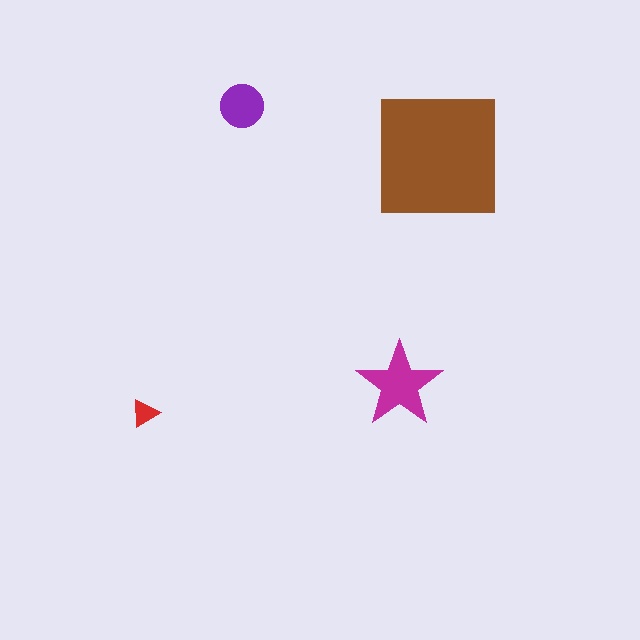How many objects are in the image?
There are 4 objects in the image.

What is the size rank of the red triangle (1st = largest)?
4th.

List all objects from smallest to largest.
The red triangle, the purple circle, the magenta star, the brown square.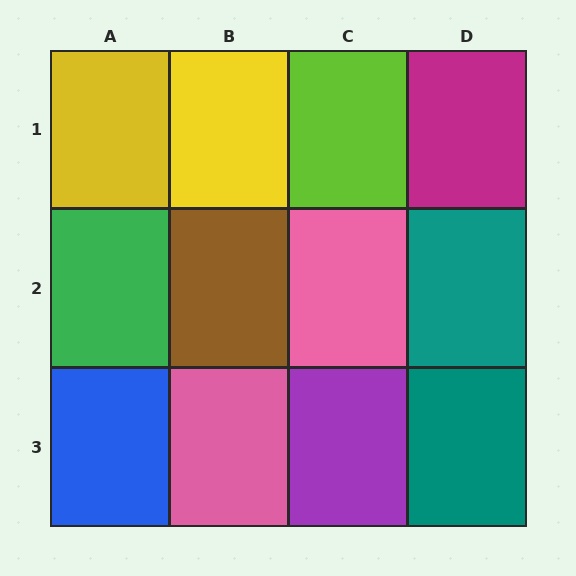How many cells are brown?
1 cell is brown.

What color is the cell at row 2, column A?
Green.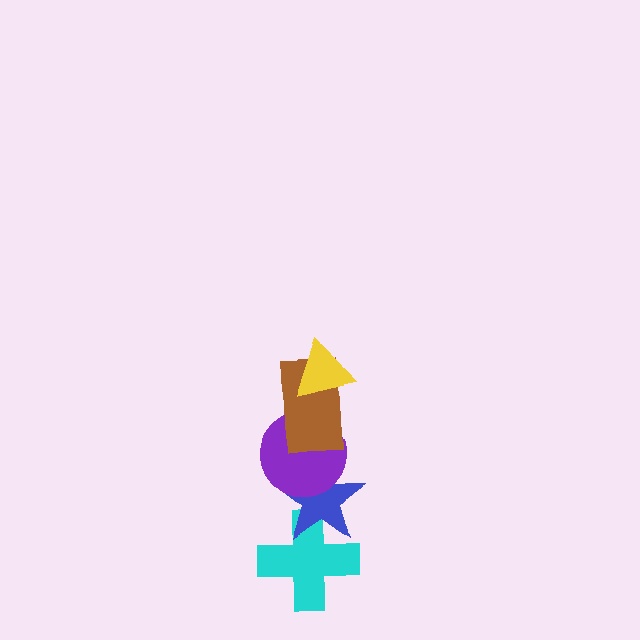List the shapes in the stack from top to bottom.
From top to bottom: the yellow triangle, the brown rectangle, the purple circle, the blue star, the cyan cross.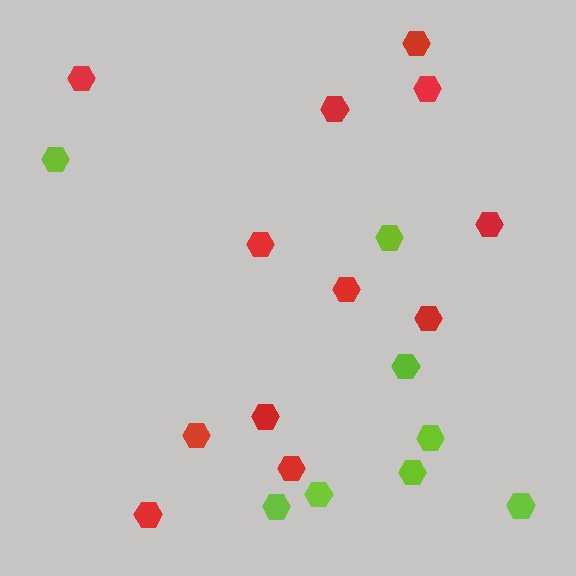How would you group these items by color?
There are 2 groups: one group of lime hexagons (8) and one group of red hexagons (12).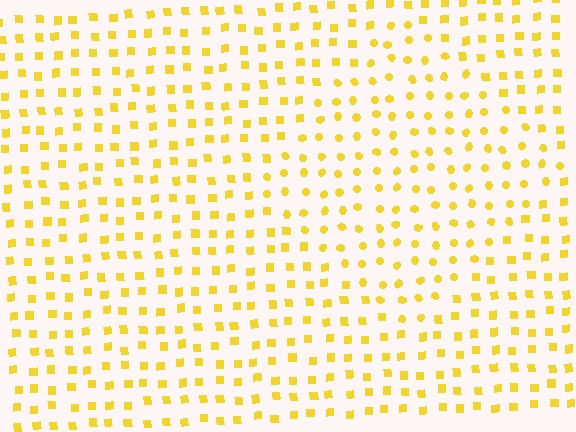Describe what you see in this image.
The image is filled with small yellow elements arranged in a uniform grid. A diamond-shaped region contains circles, while the surrounding area contains squares. The boundary is defined purely by the change in element shape.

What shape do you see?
I see a diamond.